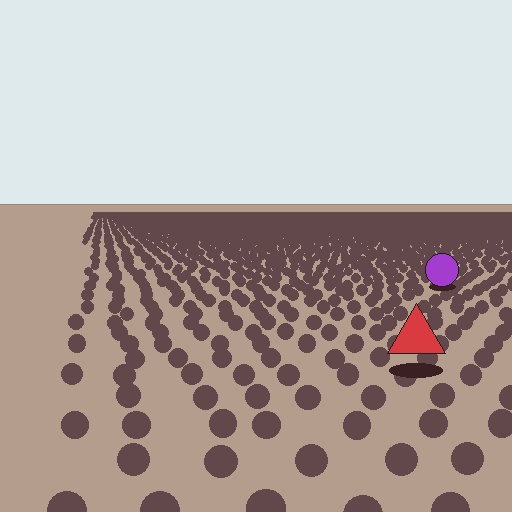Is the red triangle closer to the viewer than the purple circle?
Yes. The red triangle is closer — you can tell from the texture gradient: the ground texture is coarser near it.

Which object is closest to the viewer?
The red triangle is closest. The texture marks near it are larger and more spread out.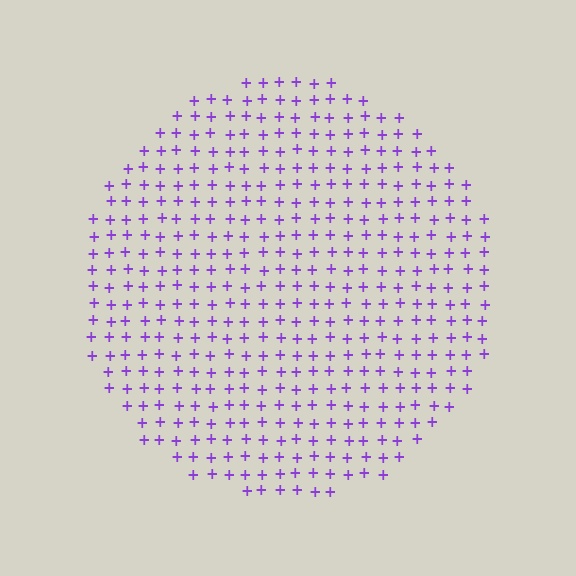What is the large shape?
The large shape is a circle.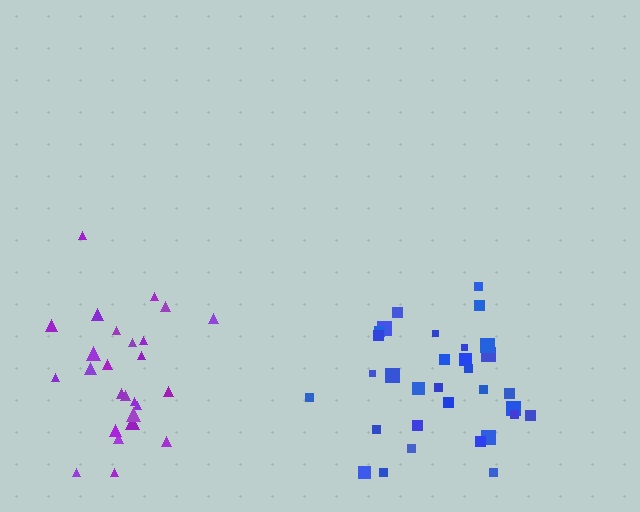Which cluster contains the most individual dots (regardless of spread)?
Blue (32).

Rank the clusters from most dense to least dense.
purple, blue.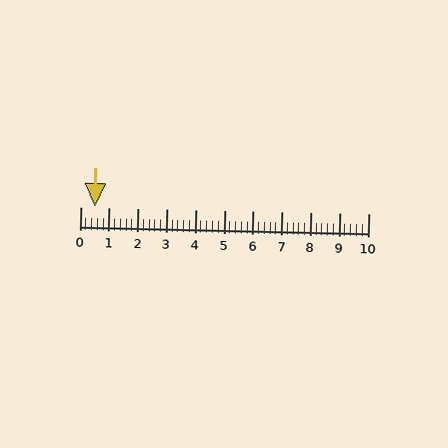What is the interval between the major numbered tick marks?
The major tick marks are spaced 1 units apart.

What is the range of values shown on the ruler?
The ruler shows values from 0 to 10.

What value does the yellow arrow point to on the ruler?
The yellow arrow points to approximately 0.5.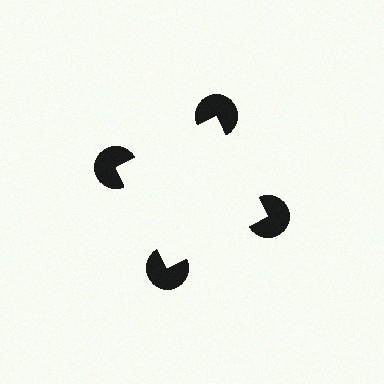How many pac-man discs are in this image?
There are 4 — one at each vertex of the illusory square.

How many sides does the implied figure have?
4 sides.